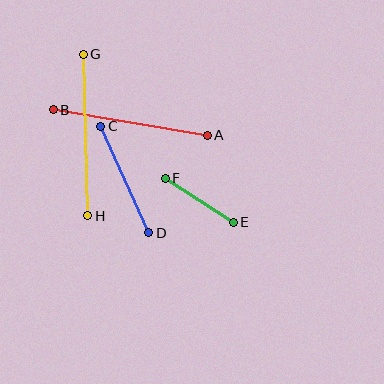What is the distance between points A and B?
The distance is approximately 156 pixels.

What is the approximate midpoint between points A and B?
The midpoint is at approximately (130, 123) pixels.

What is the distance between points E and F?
The distance is approximately 81 pixels.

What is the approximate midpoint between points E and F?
The midpoint is at approximately (199, 200) pixels.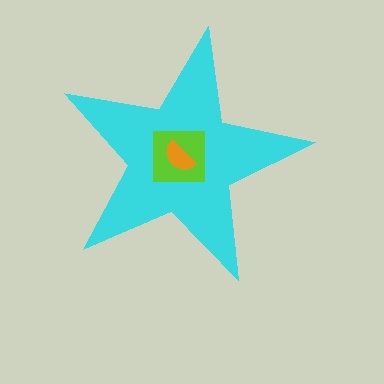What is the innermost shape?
The orange semicircle.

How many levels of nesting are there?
3.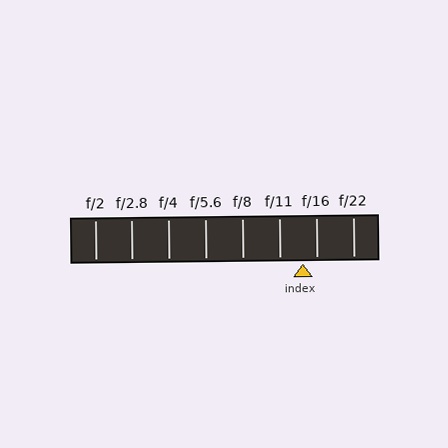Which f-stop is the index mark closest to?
The index mark is closest to f/16.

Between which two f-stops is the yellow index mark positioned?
The index mark is between f/11 and f/16.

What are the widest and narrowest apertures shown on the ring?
The widest aperture shown is f/2 and the narrowest is f/22.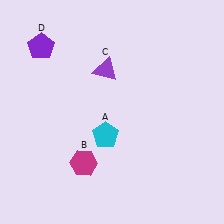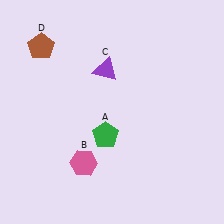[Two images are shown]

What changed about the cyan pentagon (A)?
In Image 1, A is cyan. In Image 2, it changed to green.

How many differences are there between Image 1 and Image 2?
There are 3 differences between the two images.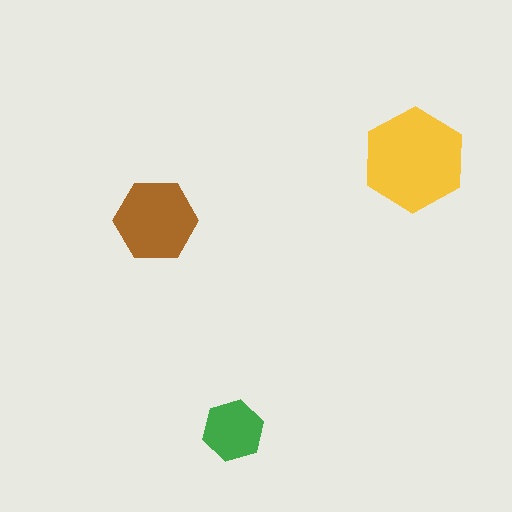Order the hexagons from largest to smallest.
the yellow one, the brown one, the green one.